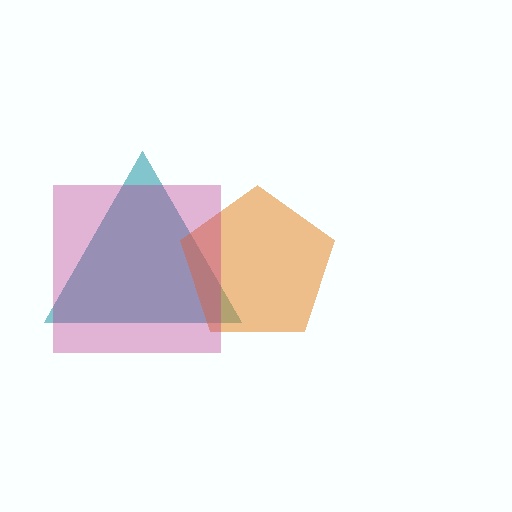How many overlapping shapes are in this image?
There are 3 overlapping shapes in the image.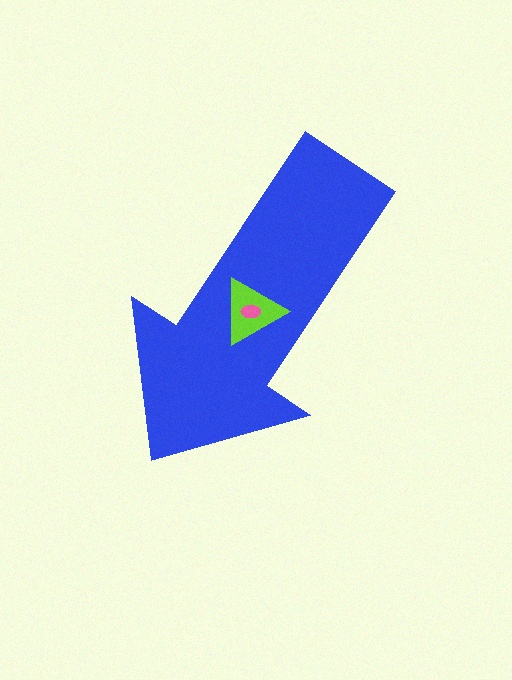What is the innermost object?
The pink ellipse.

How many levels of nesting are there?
3.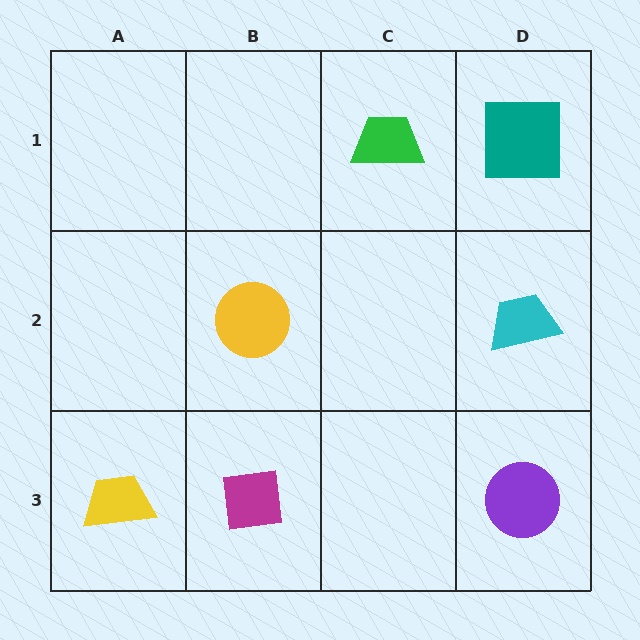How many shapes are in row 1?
2 shapes.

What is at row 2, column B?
A yellow circle.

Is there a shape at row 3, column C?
No, that cell is empty.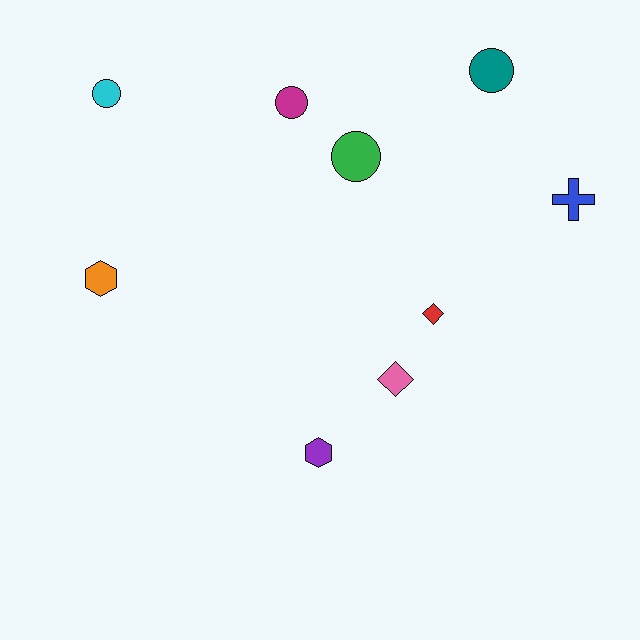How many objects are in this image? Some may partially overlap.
There are 9 objects.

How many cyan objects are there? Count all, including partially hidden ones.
There is 1 cyan object.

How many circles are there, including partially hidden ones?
There are 4 circles.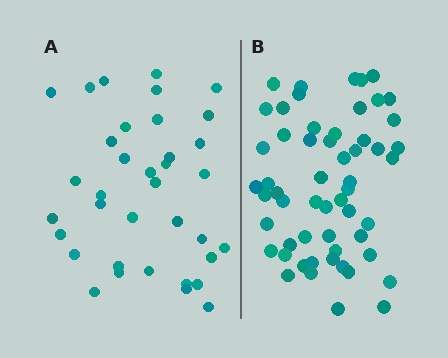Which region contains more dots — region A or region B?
Region B (the right region) has more dots.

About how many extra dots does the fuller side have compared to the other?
Region B has approximately 20 more dots than region A.